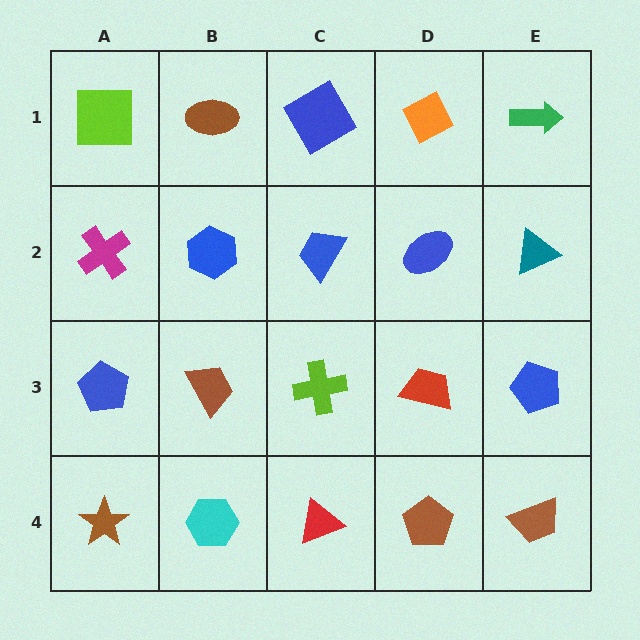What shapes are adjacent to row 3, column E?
A teal triangle (row 2, column E), a brown trapezoid (row 4, column E), a red trapezoid (row 3, column D).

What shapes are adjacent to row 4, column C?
A lime cross (row 3, column C), a cyan hexagon (row 4, column B), a brown pentagon (row 4, column D).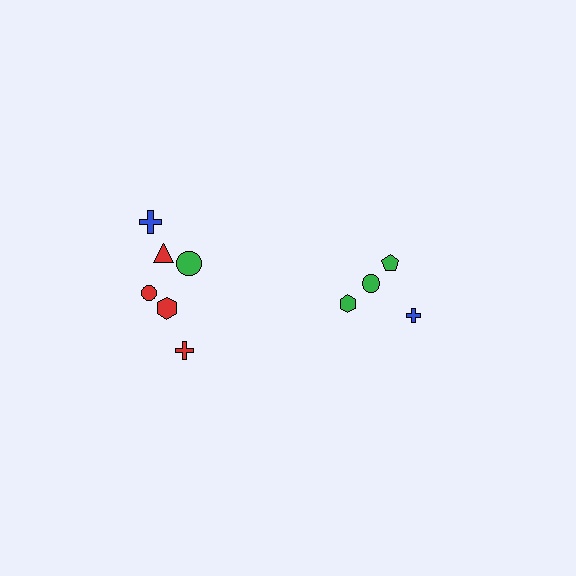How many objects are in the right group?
There are 4 objects.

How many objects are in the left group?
There are 6 objects.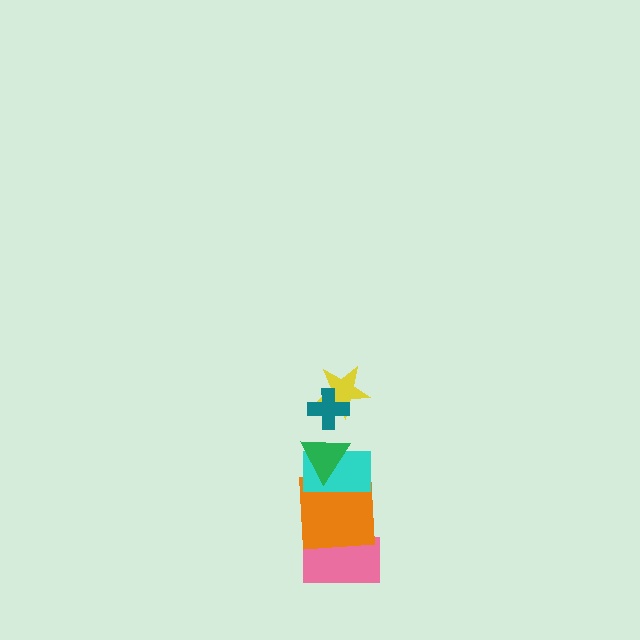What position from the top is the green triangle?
The green triangle is 3rd from the top.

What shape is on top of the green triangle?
The yellow star is on top of the green triangle.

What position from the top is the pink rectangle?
The pink rectangle is 6th from the top.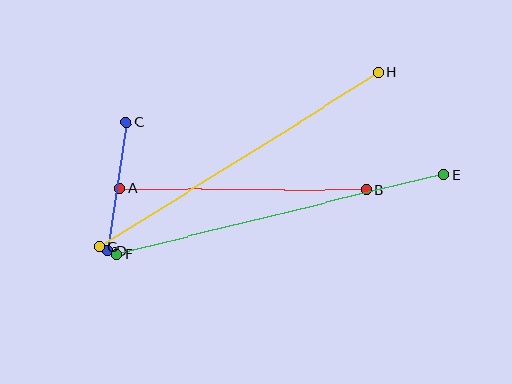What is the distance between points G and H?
The distance is approximately 329 pixels.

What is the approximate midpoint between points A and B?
The midpoint is at approximately (243, 189) pixels.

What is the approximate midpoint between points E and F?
The midpoint is at approximately (280, 214) pixels.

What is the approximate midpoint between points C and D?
The midpoint is at approximately (117, 186) pixels.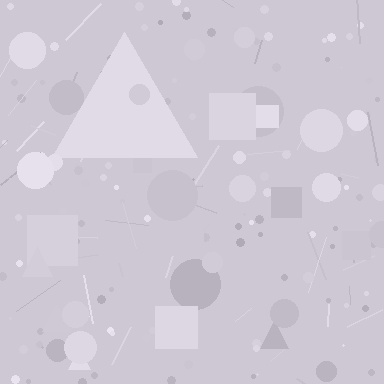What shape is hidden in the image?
A triangle is hidden in the image.